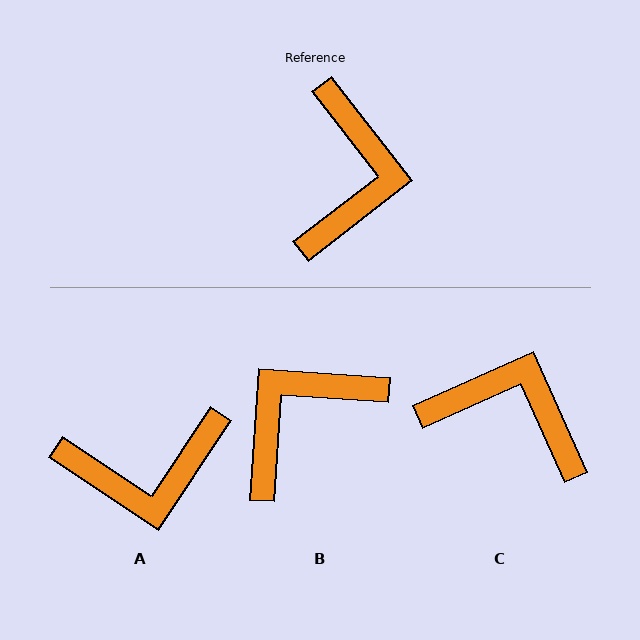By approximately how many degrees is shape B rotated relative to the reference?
Approximately 138 degrees counter-clockwise.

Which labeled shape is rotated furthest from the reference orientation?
B, about 138 degrees away.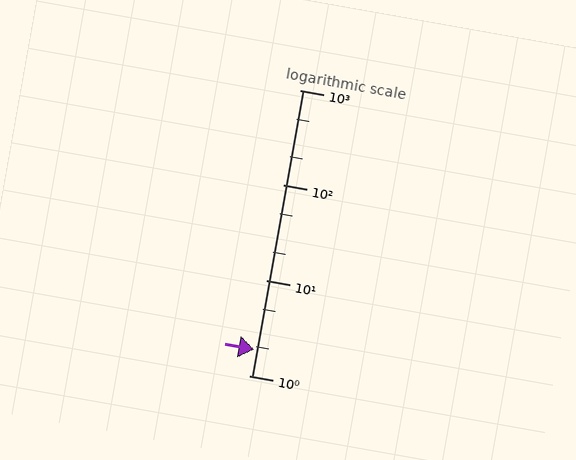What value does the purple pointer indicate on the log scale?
The pointer indicates approximately 1.9.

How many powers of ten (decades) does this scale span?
The scale spans 3 decades, from 1 to 1000.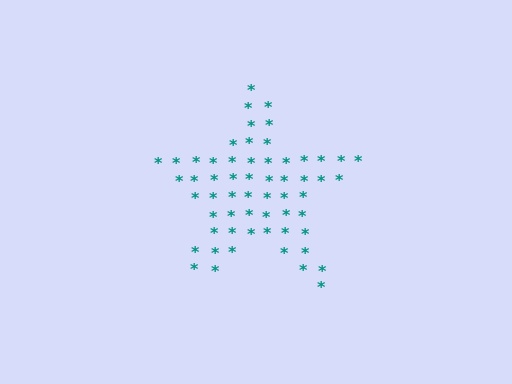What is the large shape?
The large shape is a star.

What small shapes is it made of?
It is made of small asterisks.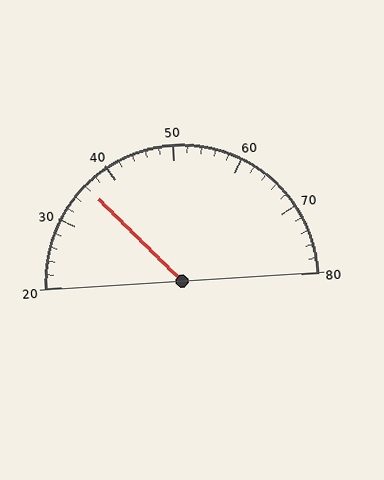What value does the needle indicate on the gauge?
The needle indicates approximately 36.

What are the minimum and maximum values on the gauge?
The gauge ranges from 20 to 80.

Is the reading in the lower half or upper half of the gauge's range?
The reading is in the lower half of the range (20 to 80).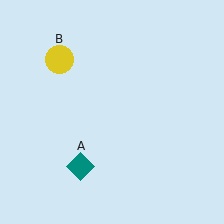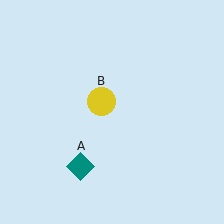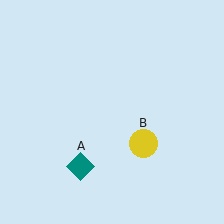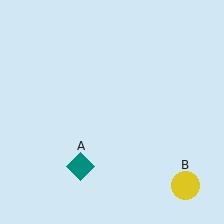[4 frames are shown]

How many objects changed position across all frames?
1 object changed position: yellow circle (object B).